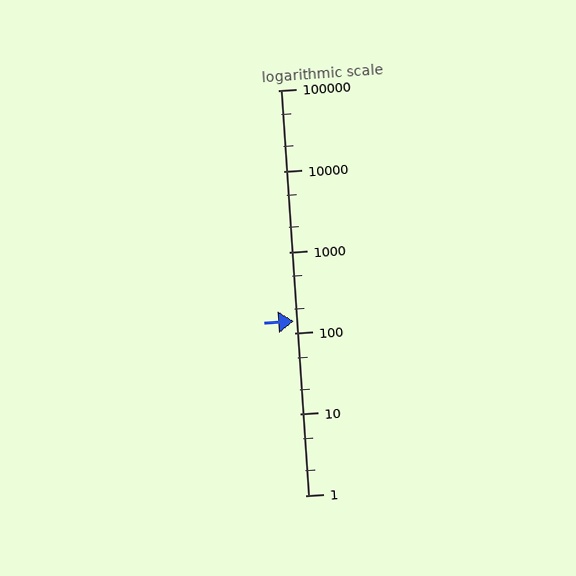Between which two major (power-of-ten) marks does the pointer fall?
The pointer is between 100 and 1000.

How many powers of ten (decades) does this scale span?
The scale spans 5 decades, from 1 to 100000.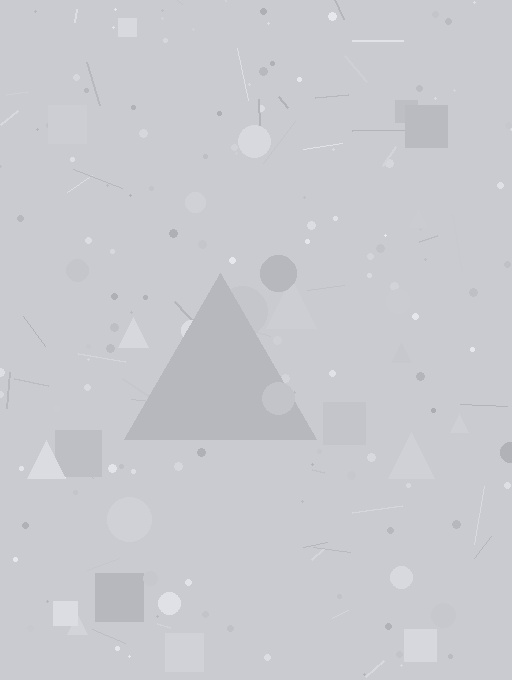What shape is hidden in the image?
A triangle is hidden in the image.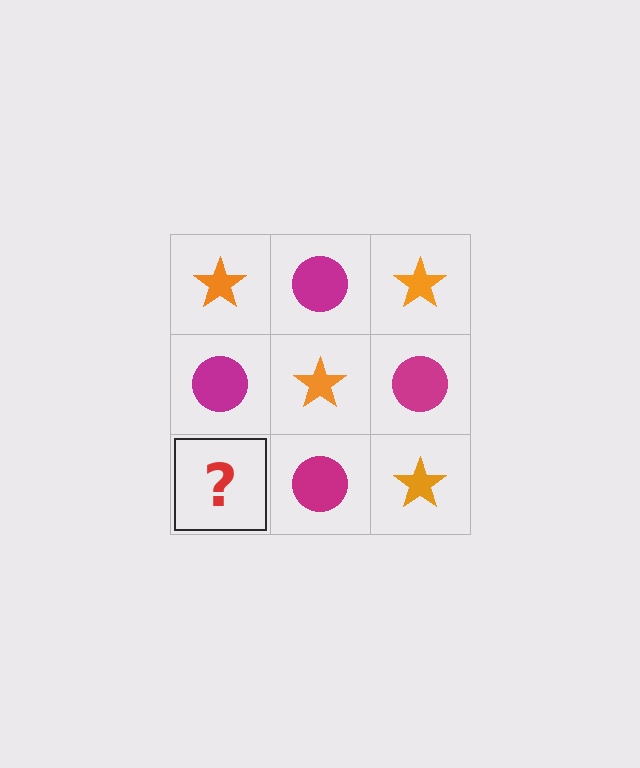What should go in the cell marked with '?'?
The missing cell should contain an orange star.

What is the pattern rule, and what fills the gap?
The rule is that it alternates orange star and magenta circle in a checkerboard pattern. The gap should be filled with an orange star.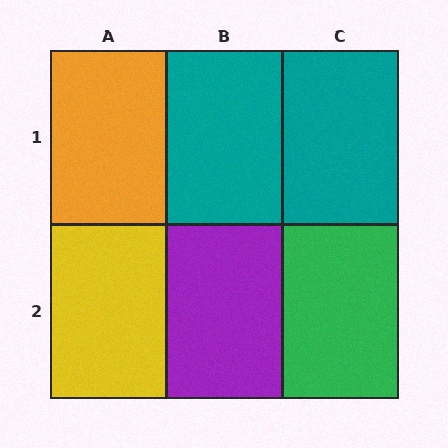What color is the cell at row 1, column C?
Teal.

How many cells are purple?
1 cell is purple.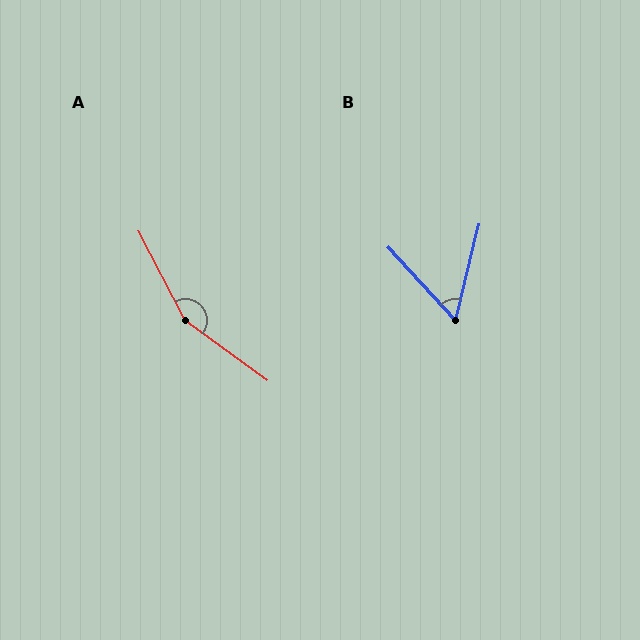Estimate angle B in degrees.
Approximately 57 degrees.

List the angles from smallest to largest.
B (57°), A (154°).